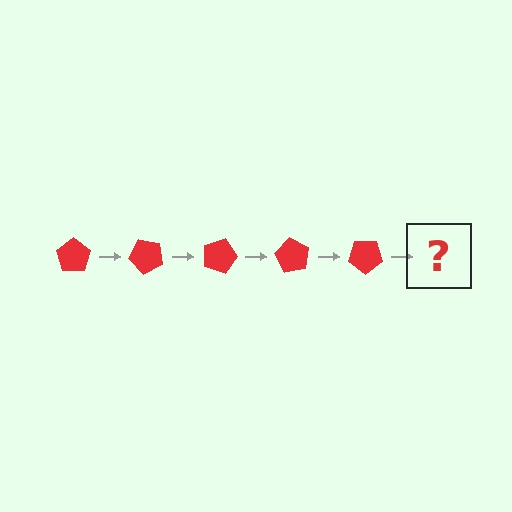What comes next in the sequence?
The next element should be a red pentagon rotated 225 degrees.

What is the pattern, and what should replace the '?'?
The pattern is that the pentagon rotates 45 degrees each step. The '?' should be a red pentagon rotated 225 degrees.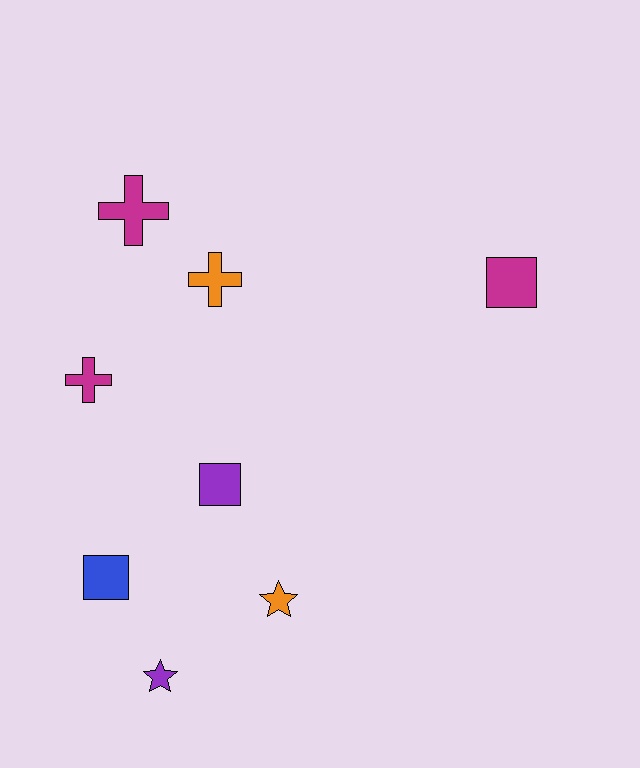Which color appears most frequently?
Magenta, with 3 objects.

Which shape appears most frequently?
Square, with 3 objects.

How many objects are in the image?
There are 8 objects.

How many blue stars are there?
There are no blue stars.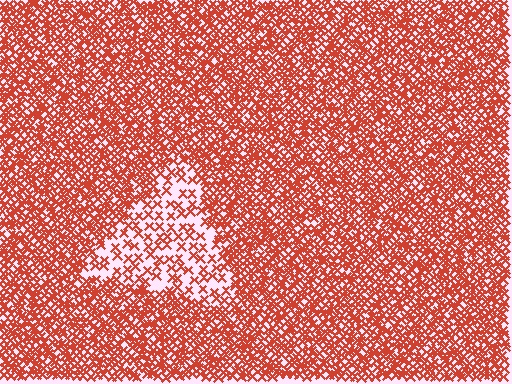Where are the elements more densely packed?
The elements are more densely packed outside the triangle boundary.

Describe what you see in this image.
The image contains small red elements arranged at two different densities. A triangle-shaped region is visible where the elements are less densely packed than the surrounding area.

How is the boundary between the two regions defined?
The boundary is defined by a change in element density (approximately 2.6x ratio). All elements are the same color, size, and shape.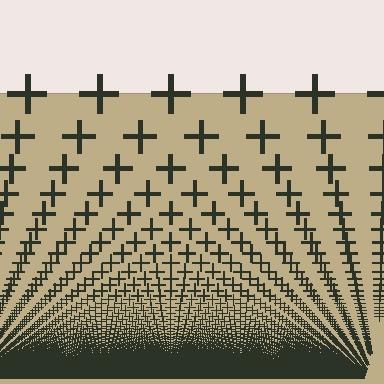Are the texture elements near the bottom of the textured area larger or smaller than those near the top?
Smaller. The gradient is inverted — elements near the bottom are smaller and denser.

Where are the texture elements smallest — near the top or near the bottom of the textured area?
Near the bottom.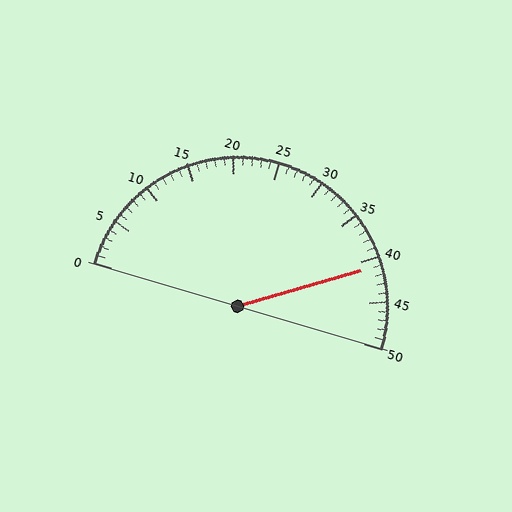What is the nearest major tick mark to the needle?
The nearest major tick mark is 40.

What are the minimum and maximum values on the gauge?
The gauge ranges from 0 to 50.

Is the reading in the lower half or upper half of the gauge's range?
The reading is in the upper half of the range (0 to 50).